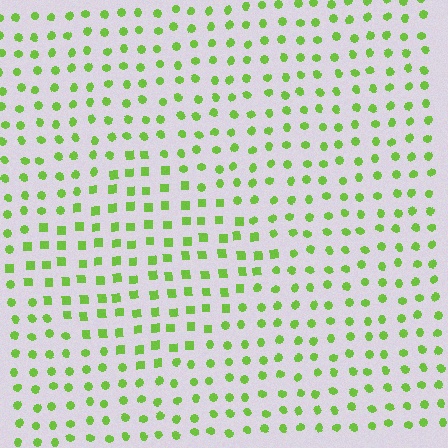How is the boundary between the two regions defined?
The boundary is defined by a change in element shape: squares inside vs. circles outside. All elements share the same color and spacing.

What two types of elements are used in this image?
The image uses squares inside the diamond region and circles outside it.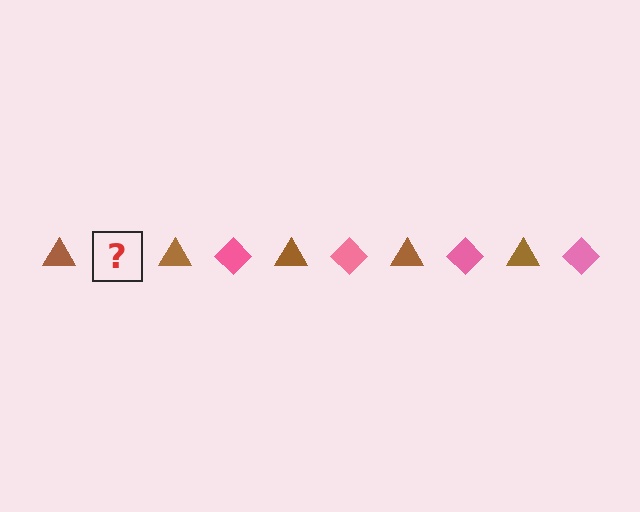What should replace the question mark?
The question mark should be replaced with a pink diamond.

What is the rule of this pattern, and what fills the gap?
The rule is that the pattern alternates between brown triangle and pink diamond. The gap should be filled with a pink diamond.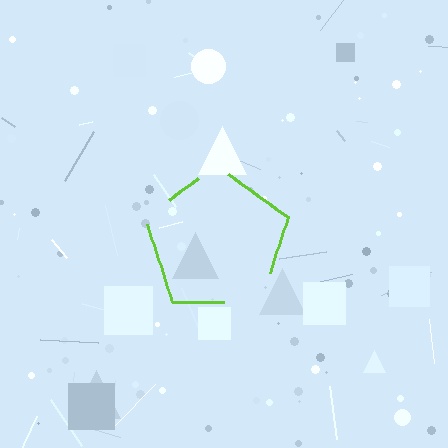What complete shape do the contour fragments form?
The contour fragments form a pentagon.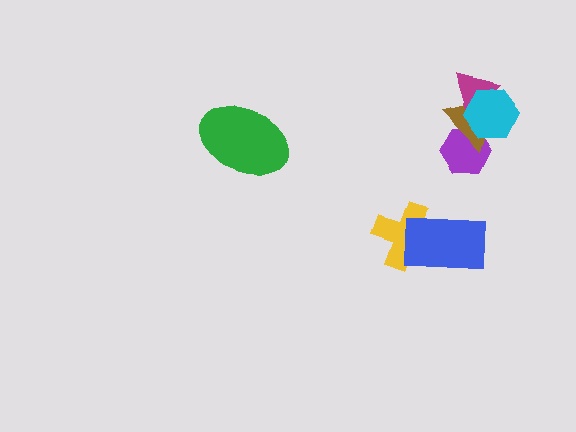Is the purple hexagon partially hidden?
Yes, it is partially covered by another shape.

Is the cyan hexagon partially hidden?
No, no other shape covers it.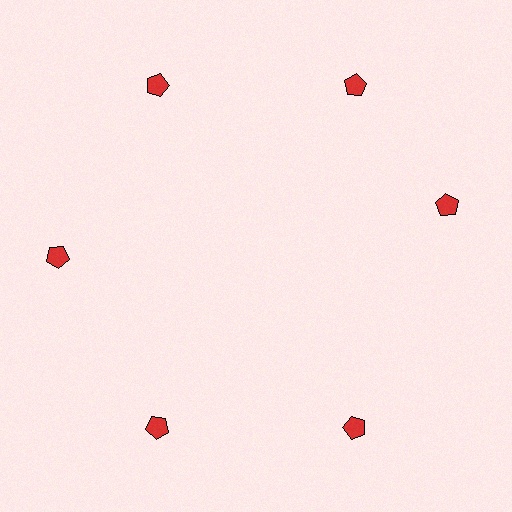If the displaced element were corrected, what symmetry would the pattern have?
It would have 6-fold rotational symmetry — the pattern would map onto itself every 60 degrees.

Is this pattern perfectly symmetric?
No. The 6 red pentagons are arranged in a ring, but one element near the 3 o'clock position is rotated out of alignment along the ring, breaking the 6-fold rotational symmetry.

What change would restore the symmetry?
The symmetry would be restored by rotating it back into even spacing with its neighbors so that all 6 pentagons sit at equal angles and equal distance from the center.